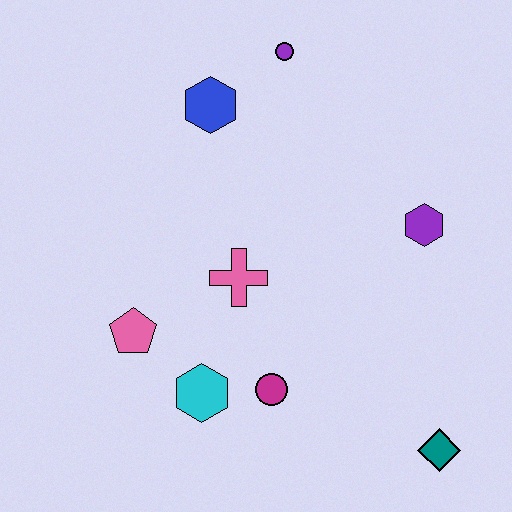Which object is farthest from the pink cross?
The teal diamond is farthest from the pink cross.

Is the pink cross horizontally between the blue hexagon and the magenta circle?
Yes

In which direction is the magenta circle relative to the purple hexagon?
The magenta circle is below the purple hexagon.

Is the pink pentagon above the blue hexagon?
No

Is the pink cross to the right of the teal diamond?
No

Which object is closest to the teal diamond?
The magenta circle is closest to the teal diamond.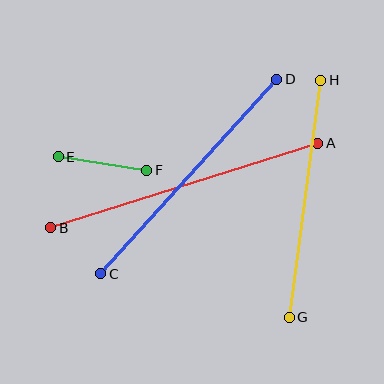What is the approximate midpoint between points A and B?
The midpoint is at approximately (184, 185) pixels.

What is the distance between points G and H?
The distance is approximately 239 pixels.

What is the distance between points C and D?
The distance is approximately 263 pixels.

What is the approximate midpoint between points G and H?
The midpoint is at approximately (305, 199) pixels.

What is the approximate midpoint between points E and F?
The midpoint is at approximately (102, 163) pixels.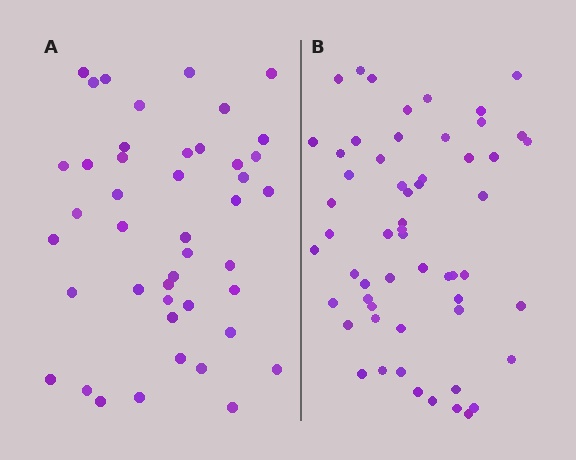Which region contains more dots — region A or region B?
Region B (the right region) has more dots.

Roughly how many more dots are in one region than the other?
Region B has approximately 15 more dots than region A.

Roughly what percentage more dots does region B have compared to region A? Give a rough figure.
About 30% more.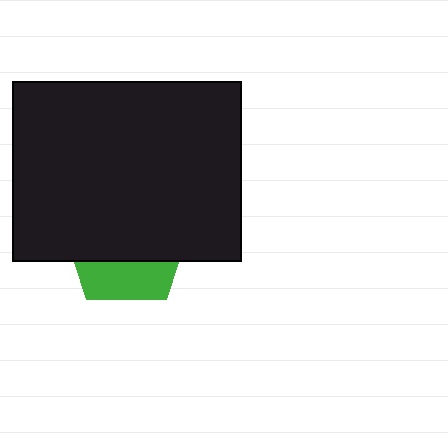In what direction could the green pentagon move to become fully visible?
The green pentagon could move down. That would shift it out from behind the black rectangle entirely.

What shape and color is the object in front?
The object in front is a black rectangle.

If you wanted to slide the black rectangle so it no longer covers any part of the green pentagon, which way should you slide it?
Slide it up — that is the most direct way to separate the two shapes.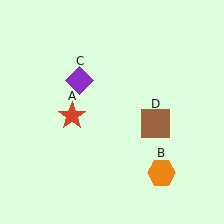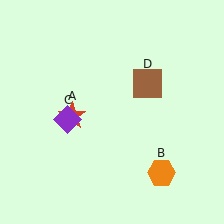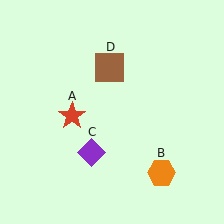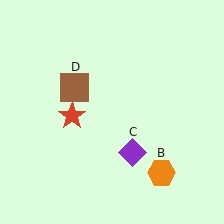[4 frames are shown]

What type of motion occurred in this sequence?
The purple diamond (object C), brown square (object D) rotated counterclockwise around the center of the scene.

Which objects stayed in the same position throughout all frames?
Red star (object A) and orange hexagon (object B) remained stationary.